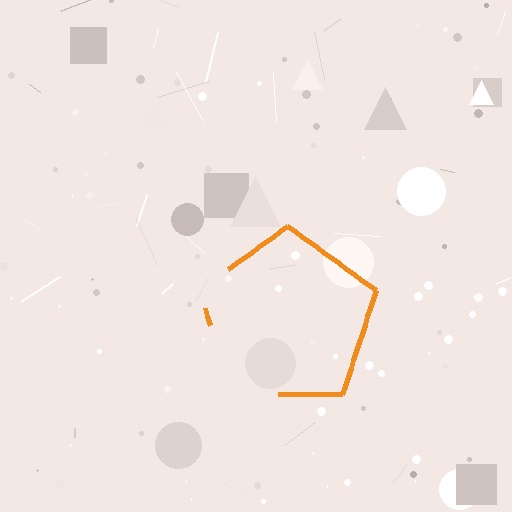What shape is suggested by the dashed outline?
The dashed outline suggests a pentagon.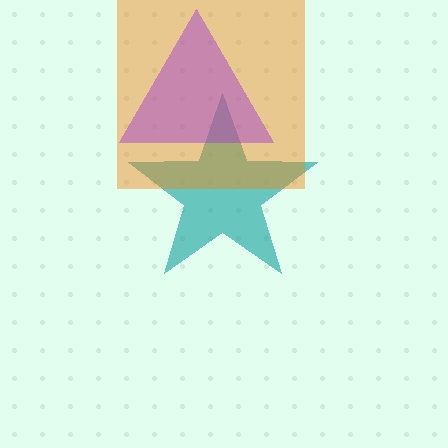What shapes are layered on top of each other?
The layered shapes are: a teal star, an orange square, a purple triangle.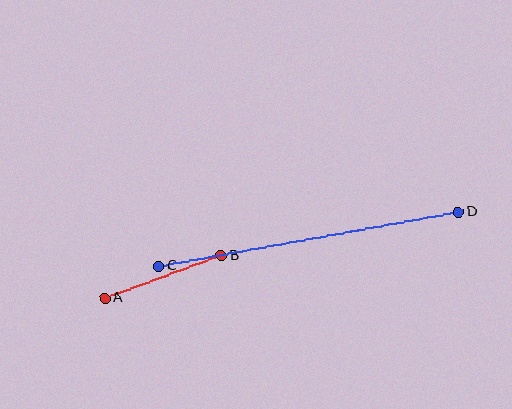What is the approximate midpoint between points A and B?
The midpoint is at approximately (163, 277) pixels.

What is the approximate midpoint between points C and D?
The midpoint is at approximately (309, 239) pixels.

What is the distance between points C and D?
The distance is approximately 304 pixels.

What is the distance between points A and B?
The distance is approximately 124 pixels.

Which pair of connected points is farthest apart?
Points C and D are farthest apart.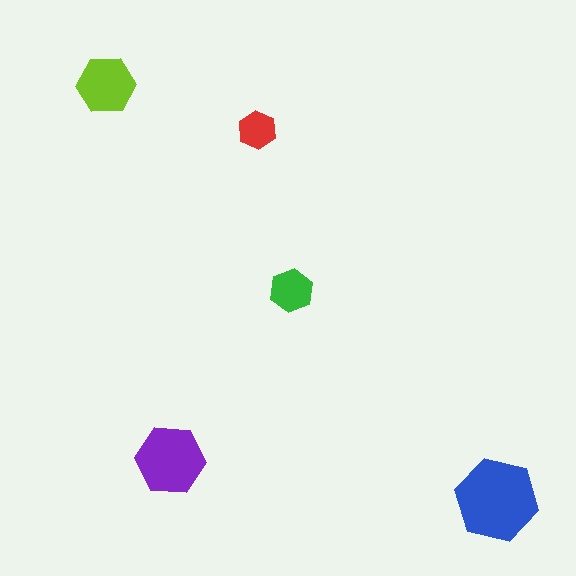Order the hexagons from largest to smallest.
the blue one, the purple one, the lime one, the green one, the red one.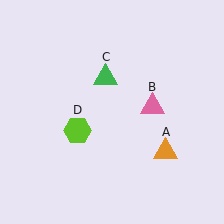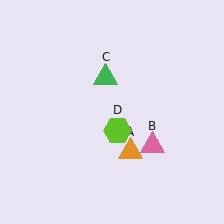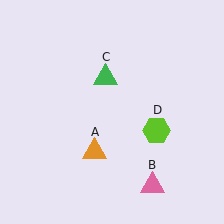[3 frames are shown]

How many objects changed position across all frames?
3 objects changed position: orange triangle (object A), pink triangle (object B), lime hexagon (object D).